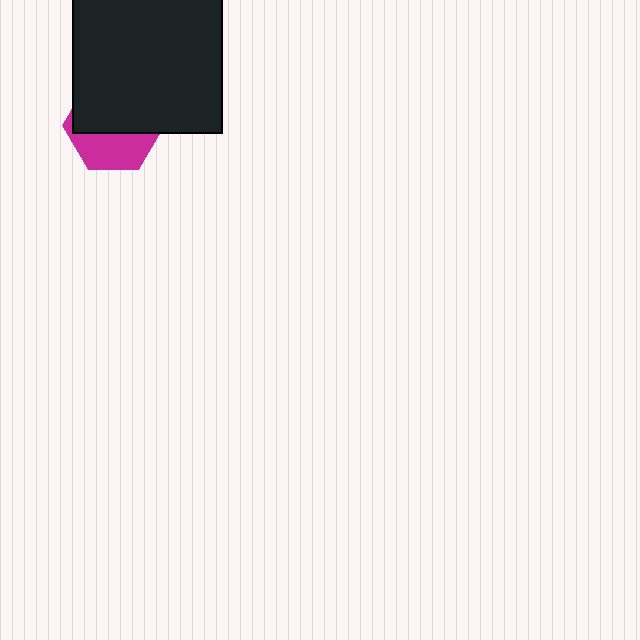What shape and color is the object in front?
The object in front is a black square.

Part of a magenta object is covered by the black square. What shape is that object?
It is a hexagon.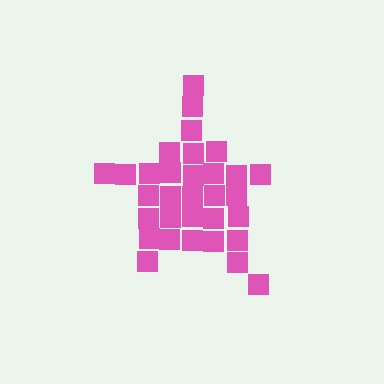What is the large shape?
The large shape is a star.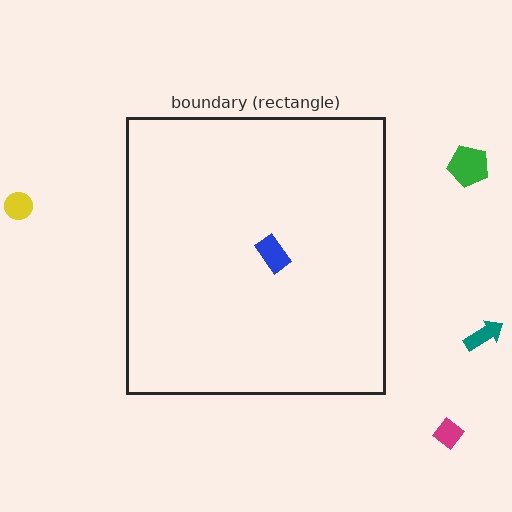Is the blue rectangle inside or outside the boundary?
Inside.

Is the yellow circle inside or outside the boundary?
Outside.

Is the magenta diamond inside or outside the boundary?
Outside.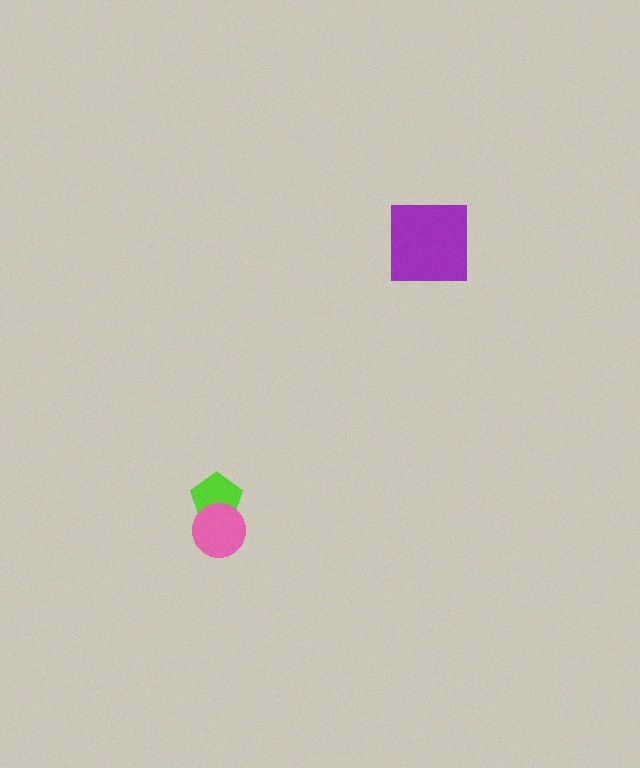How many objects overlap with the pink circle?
1 object overlaps with the pink circle.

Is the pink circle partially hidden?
No, no other shape covers it.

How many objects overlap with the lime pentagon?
1 object overlaps with the lime pentagon.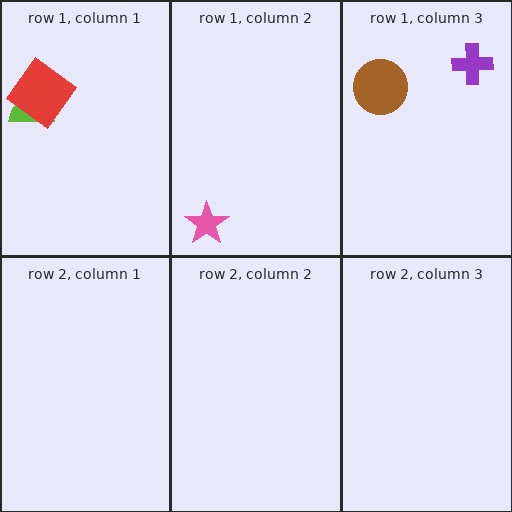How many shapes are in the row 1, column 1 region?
2.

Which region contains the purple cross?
The row 1, column 3 region.